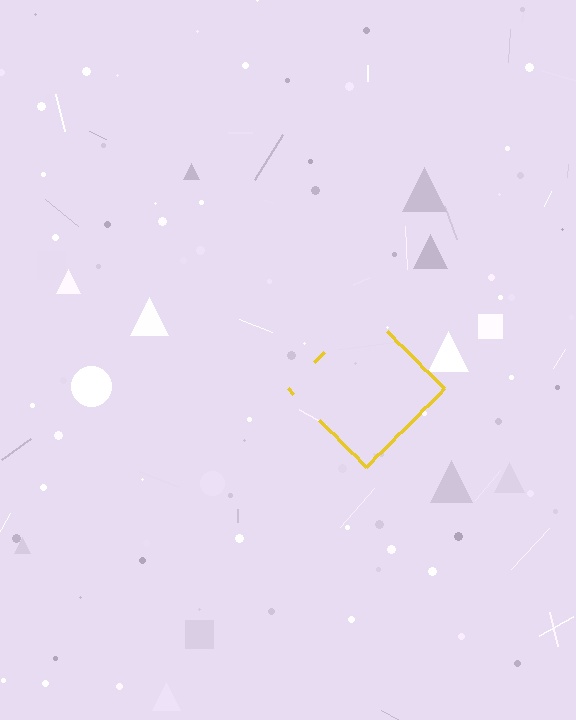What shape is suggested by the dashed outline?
The dashed outline suggests a diamond.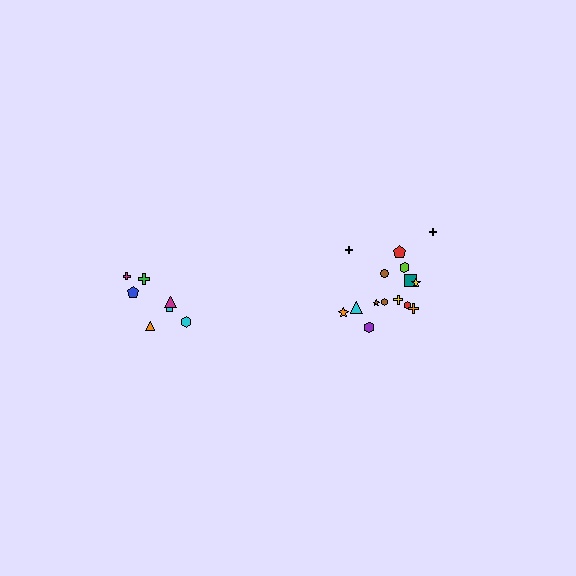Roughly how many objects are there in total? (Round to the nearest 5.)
Roughly 25 objects in total.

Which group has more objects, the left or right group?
The right group.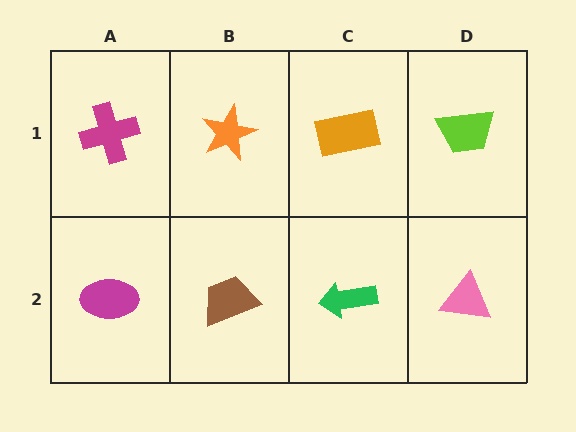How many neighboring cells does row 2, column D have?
2.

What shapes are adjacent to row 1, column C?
A green arrow (row 2, column C), an orange star (row 1, column B), a lime trapezoid (row 1, column D).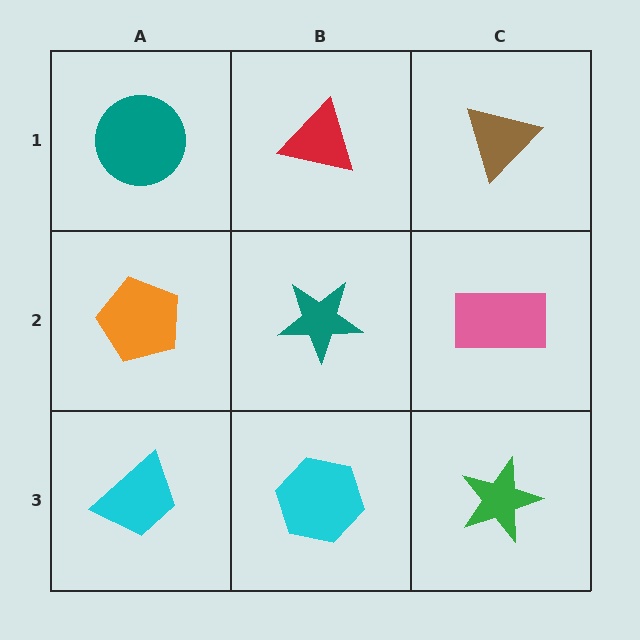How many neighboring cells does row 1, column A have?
2.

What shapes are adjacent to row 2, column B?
A red triangle (row 1, column B), a cyan hexagon (row 3, column B), an orange pentagon (row 2, column A), a pink rectangle (row 2, column C).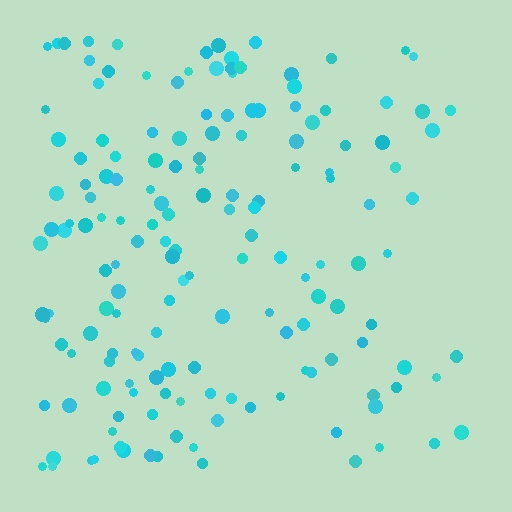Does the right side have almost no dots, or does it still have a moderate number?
Still a moderate number, just noticeably fewer than the left.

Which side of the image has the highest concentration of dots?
The left.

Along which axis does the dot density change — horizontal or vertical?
Horizontal.